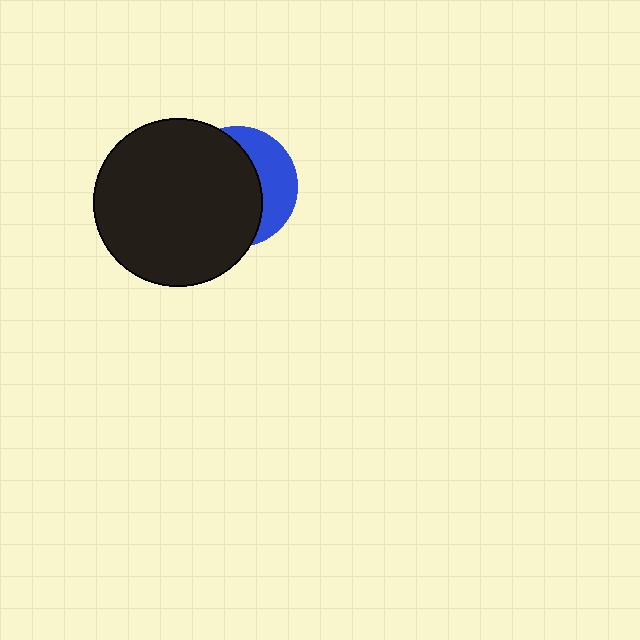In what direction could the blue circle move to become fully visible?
The blue circle could move right. That would shift it out from behind the black circle entirely.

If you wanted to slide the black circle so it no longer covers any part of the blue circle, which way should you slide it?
Slide it left — that is the most direct way to separate the two shapes.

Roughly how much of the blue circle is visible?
A small part of it is visible (roughly 34%).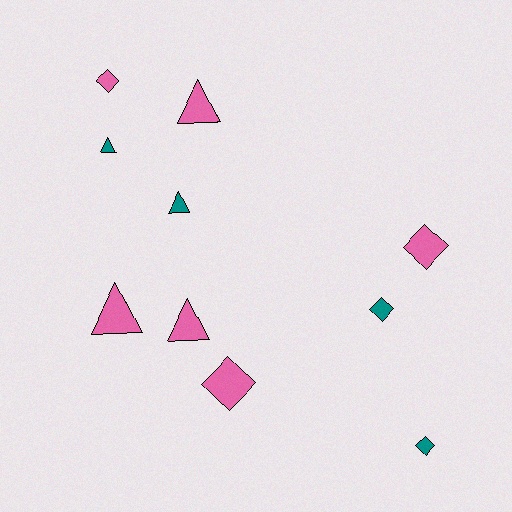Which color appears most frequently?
Pink, with 6 objects.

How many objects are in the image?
There are 10 objects.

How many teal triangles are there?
There are 2 teal triangles.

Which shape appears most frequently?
Diamond, with 5 objects.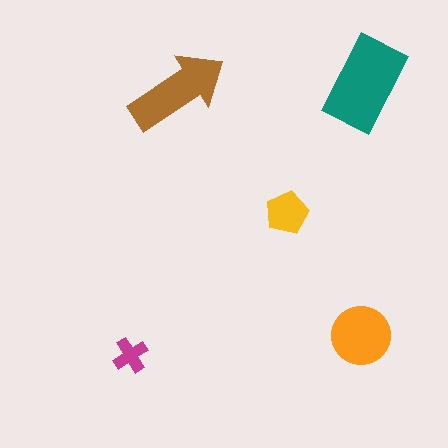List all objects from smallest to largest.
The magenta cross, the yellow pentagon, the orange circle, the brown arrow, the teal rectangle.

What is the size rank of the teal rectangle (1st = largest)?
1st.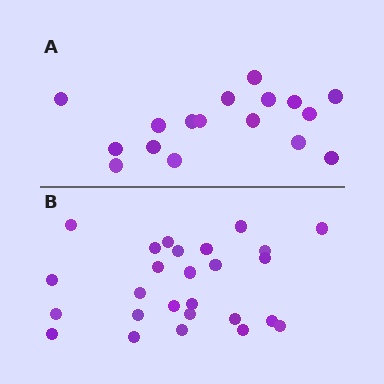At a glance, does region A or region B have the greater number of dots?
Region B (the bottom region) has more dots.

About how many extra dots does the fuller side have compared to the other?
Region B has roughly 8 or so more dots than region A.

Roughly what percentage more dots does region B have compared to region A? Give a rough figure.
About 55% more.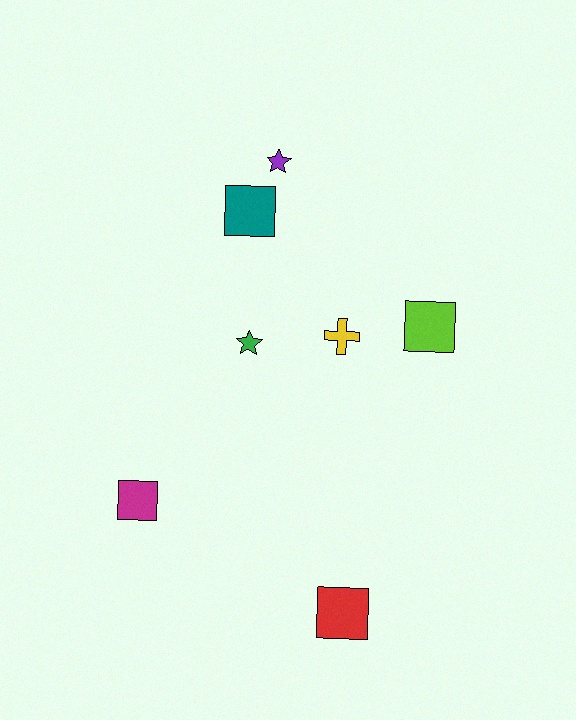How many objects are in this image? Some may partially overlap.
There are 7 objects.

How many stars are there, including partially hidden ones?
There are 2 stars.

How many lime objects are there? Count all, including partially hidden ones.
There is 1 lime object.